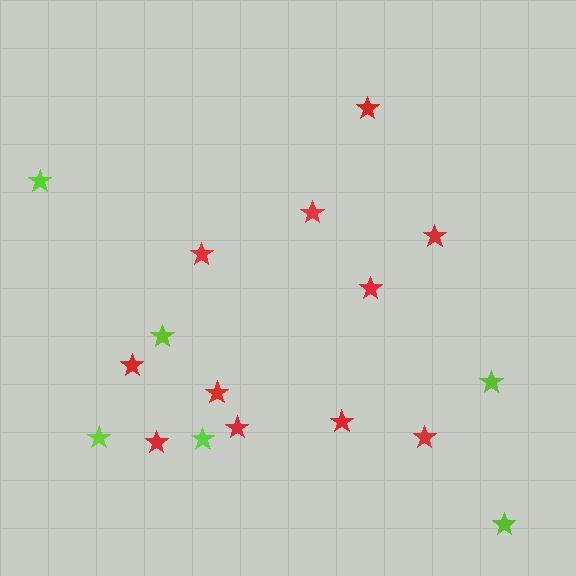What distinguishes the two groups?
There are 2 groups: one group of lime stars (6) and one group of red stars (11).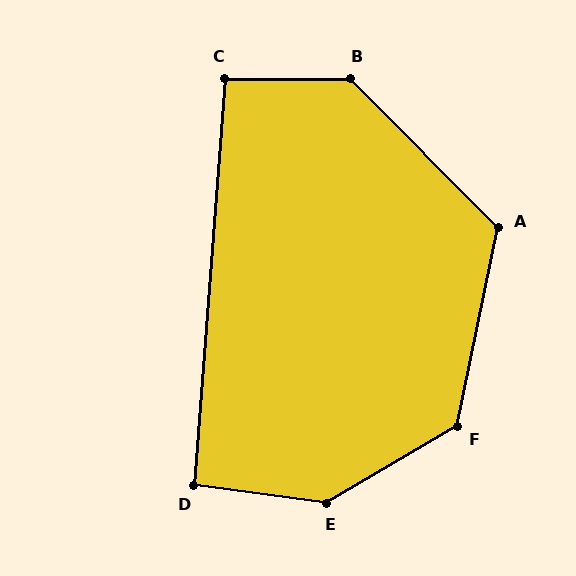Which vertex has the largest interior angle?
E, at approximately 142 degrees.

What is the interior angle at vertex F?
Approximately 132 degrees (obtuse).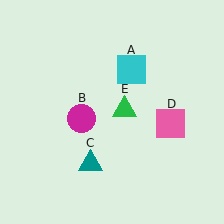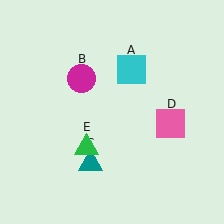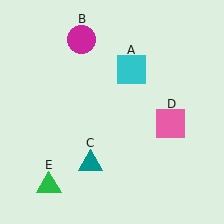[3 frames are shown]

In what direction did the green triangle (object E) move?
The green triangle (object E) moved down and to the left.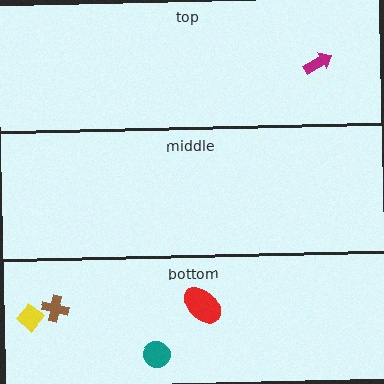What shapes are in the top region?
The magenta arrow.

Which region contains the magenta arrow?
The top region.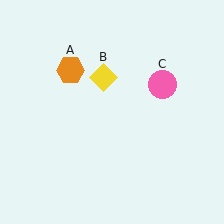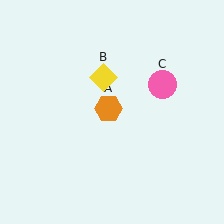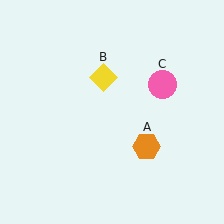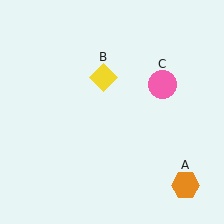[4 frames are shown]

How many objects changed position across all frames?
1 object changed position: orange hexagon (object A).